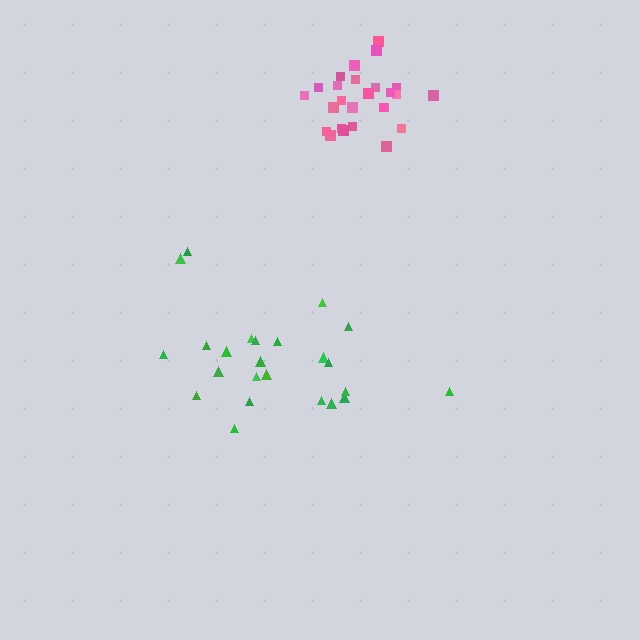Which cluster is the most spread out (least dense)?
Green.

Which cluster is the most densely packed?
Pink.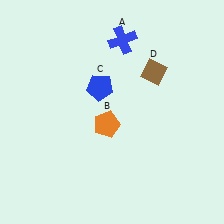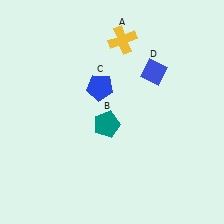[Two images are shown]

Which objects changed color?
A changed from blue to yellow. B changed from orange to teal. D changed from brown to blue.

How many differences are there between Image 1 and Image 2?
There are 3 differences between the two images.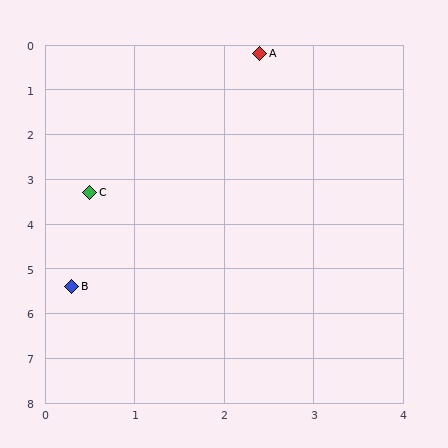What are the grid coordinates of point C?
Point C is at approximately (0.5, 3.3).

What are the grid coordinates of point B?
Point B is at approximately (0.3, 5.4).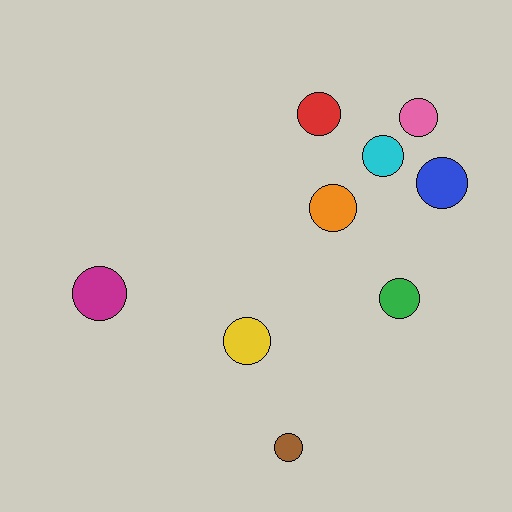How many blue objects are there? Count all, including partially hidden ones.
There is 1 blue object.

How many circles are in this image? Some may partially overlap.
There are 9 circles.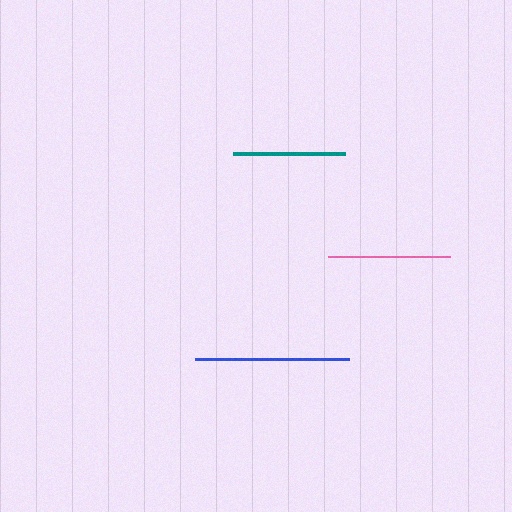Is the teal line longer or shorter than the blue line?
The blue line is longer than the teal line.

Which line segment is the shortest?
The teal line is the shortest at approximately 112 pixels.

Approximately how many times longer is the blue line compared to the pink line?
The blue line is approximately 1.3 times the length of the pink line.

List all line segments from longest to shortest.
From longest to shortest: blue, pink, teal.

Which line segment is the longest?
The blue line is the longest at approximately 154 pixels.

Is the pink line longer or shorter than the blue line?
The blue line is longer than the pink line.